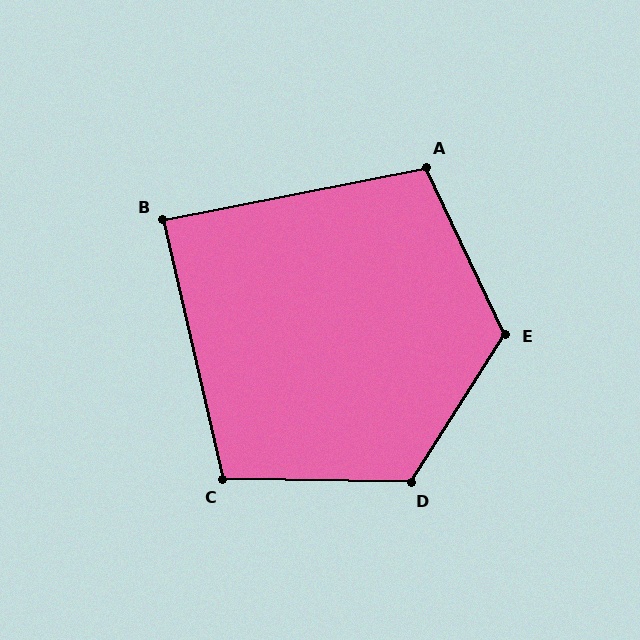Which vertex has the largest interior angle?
E, at approximately 122 degrees.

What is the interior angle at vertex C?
Approximately 104 degrees (obtuse).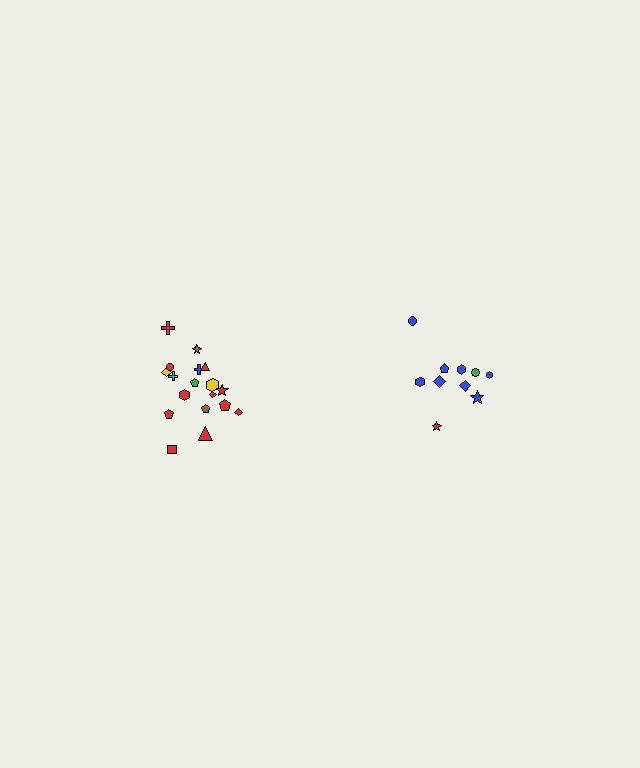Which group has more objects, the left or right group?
The left group.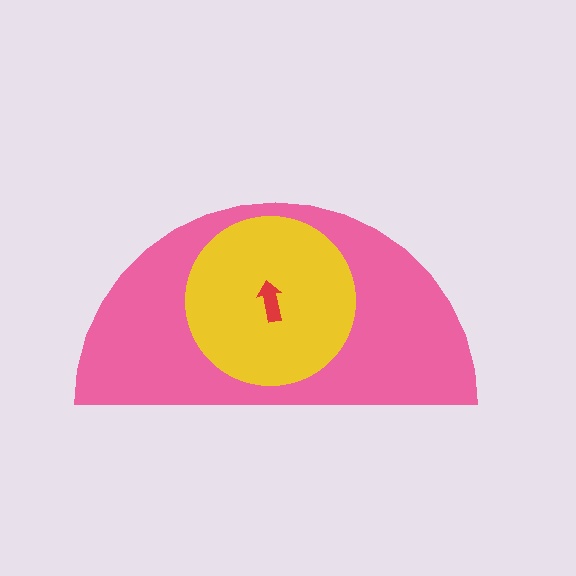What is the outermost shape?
The pink semicircle.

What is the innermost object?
The red arrow.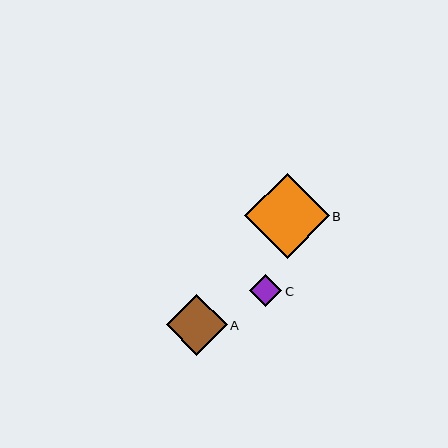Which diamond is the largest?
Diamond B is the largest with a size of approximately 84 pixels.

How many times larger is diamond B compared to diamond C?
Diamond B is approximately 2.6 times the size of diamond C.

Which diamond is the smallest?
Diamond C is the smallest with a size of approximately 32 pixels.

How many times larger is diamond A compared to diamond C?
Diamond A is approximately 1.9 times the size of diamond C.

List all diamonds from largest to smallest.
From largest to smallest: B, A, C.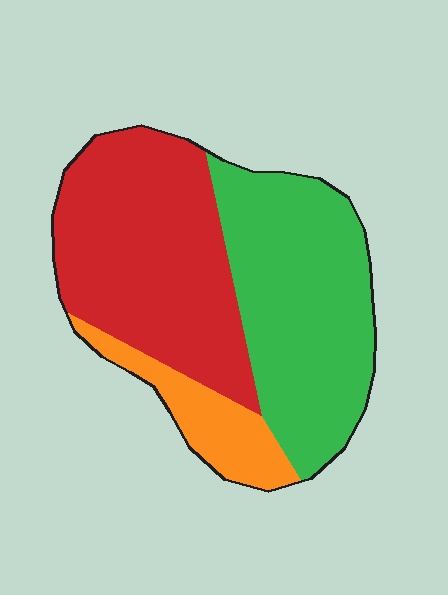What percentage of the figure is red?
Red covers around 45% of the figure.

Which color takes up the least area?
Orange, at roughly 15%.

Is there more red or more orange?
Red.